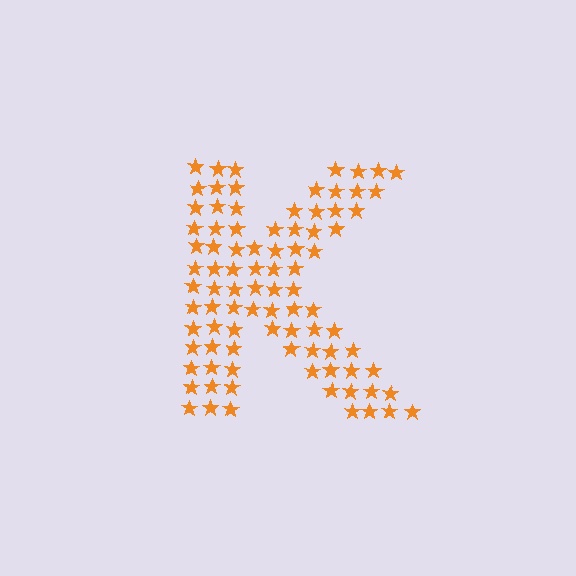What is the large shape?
The large shape is the letter K.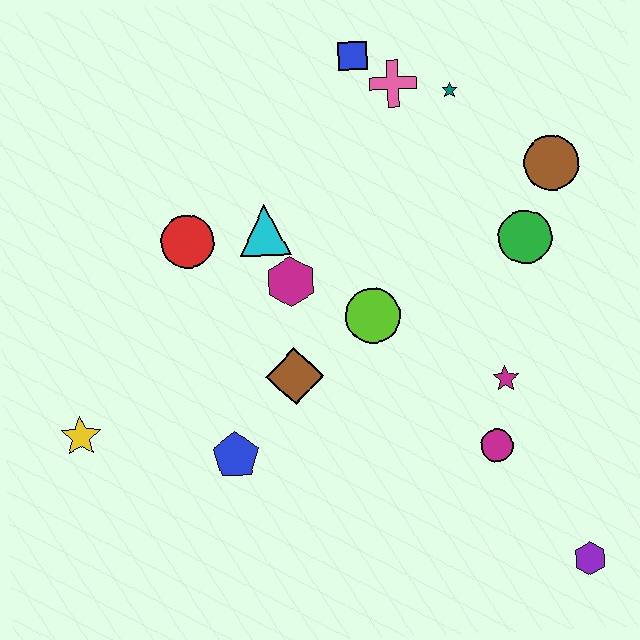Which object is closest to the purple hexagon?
The magenta circle is closest to the purple hexagon.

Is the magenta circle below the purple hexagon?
No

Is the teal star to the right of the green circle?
No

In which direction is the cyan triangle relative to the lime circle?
The cyan triangle is to the left of the lime circle.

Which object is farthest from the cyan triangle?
The purple hexagon is farthest from the cyan triangle.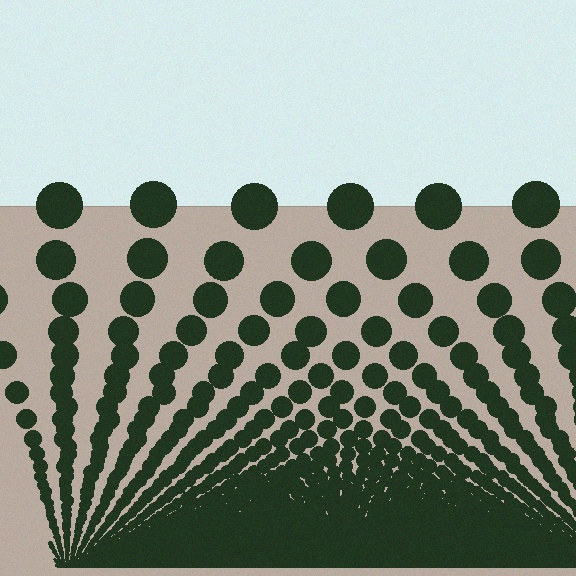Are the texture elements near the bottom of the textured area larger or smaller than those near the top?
Smaller. The gradient is inverted — elements near the bottom are smaller and denser.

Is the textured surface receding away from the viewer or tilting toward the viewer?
The surface appears to tilt toward the viewer. Texture elements get larger and sparser toward the top.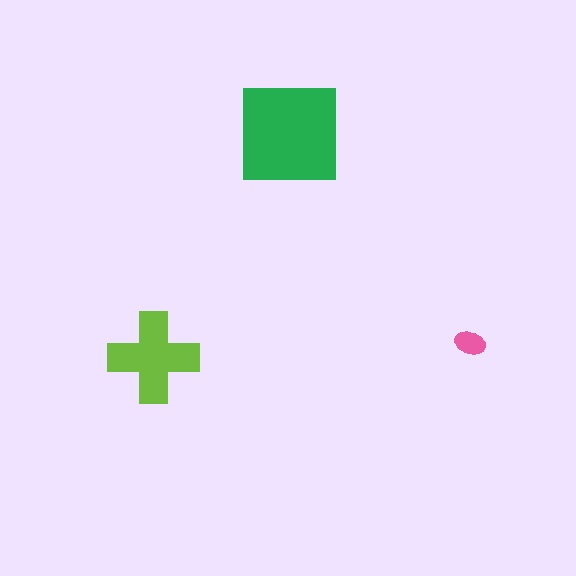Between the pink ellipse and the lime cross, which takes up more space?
The lime cross.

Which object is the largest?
The green square.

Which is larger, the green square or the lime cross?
The green square.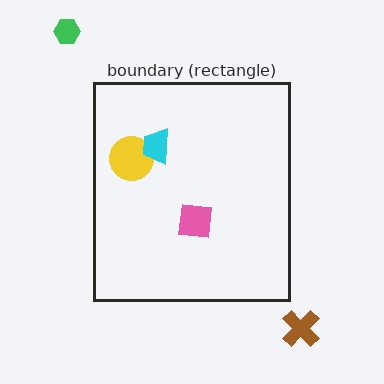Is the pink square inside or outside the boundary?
Inside.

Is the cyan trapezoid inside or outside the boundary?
Inside.